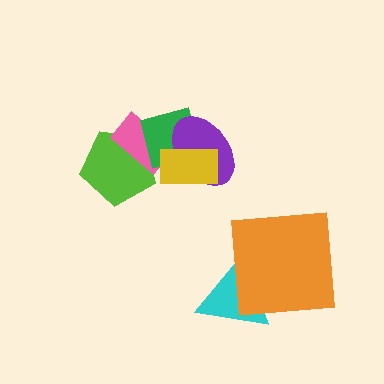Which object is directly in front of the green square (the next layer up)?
The purple ellipse is directly in front of the green square.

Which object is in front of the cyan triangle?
The orange square is in front of the cyan triangle.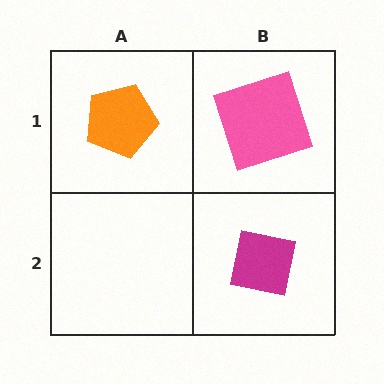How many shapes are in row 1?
2 shapes.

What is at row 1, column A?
An orange pentagon.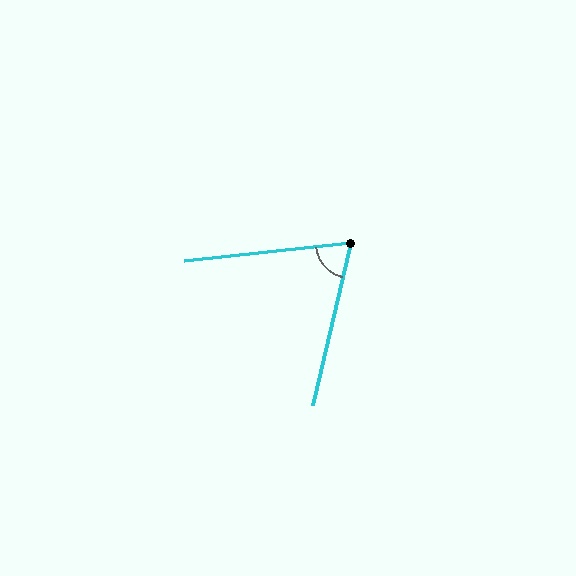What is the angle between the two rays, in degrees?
Approximately 71 degrees.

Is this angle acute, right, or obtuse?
It is acute.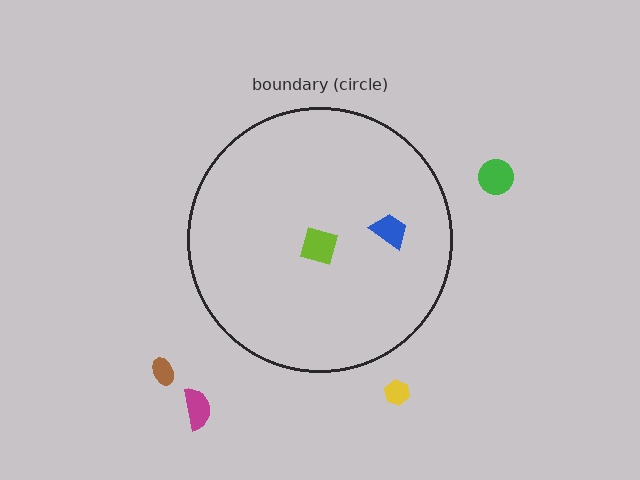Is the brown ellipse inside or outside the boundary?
Outside.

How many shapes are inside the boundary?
2 inside, 4 outside.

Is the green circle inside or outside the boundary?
Outside.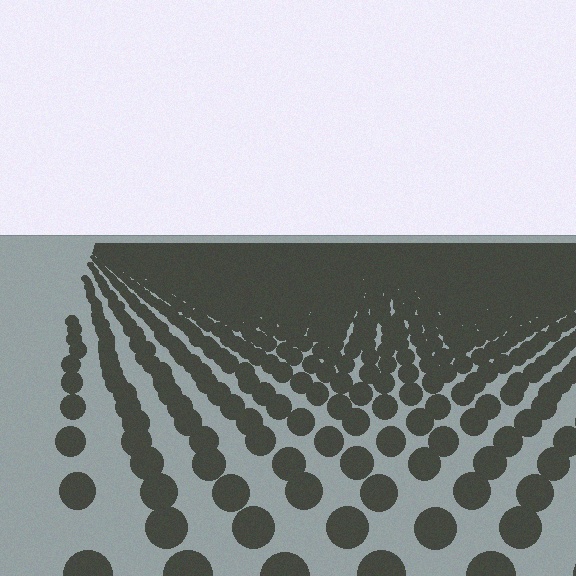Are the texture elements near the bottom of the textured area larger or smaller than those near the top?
Larger. Near the bottom, elements are closer to the viewer and appear at a bigger on-screen size.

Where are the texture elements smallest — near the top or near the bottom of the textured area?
Near the top.